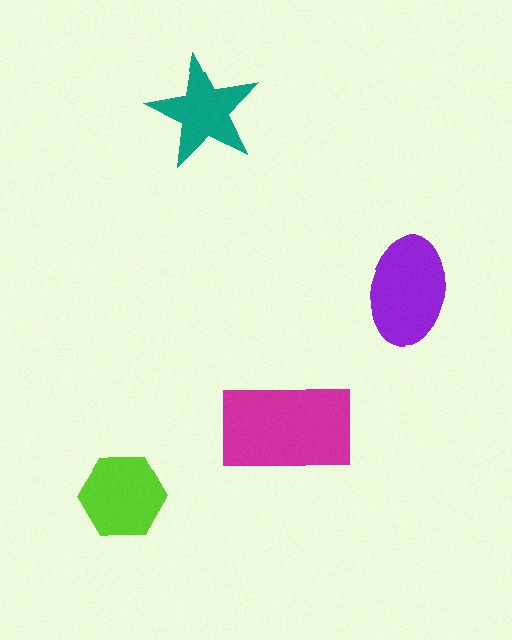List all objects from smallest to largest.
The teal star, the lime hexagon, the purple ellipse, the magenta rectangle.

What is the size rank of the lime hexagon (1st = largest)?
3rd.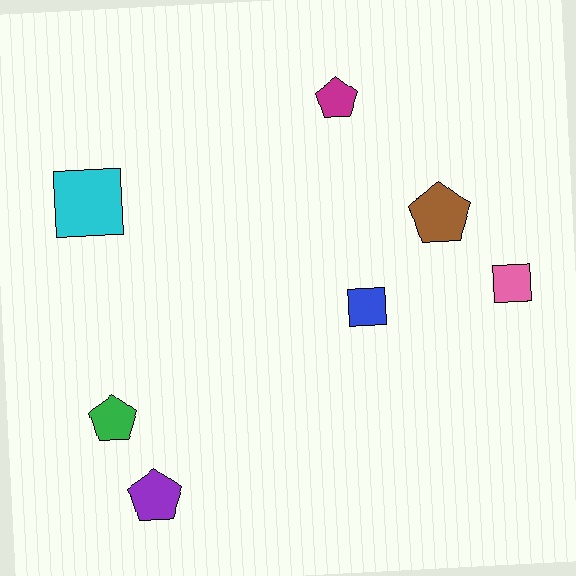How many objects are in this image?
There are 7 objects.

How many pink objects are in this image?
There is 1 pink object.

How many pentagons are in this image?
There are 4 pentagons.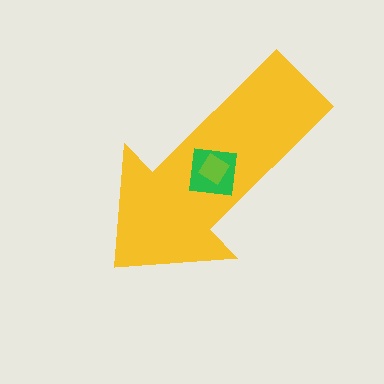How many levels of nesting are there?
3.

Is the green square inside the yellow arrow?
Yes.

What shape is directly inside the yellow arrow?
The green square.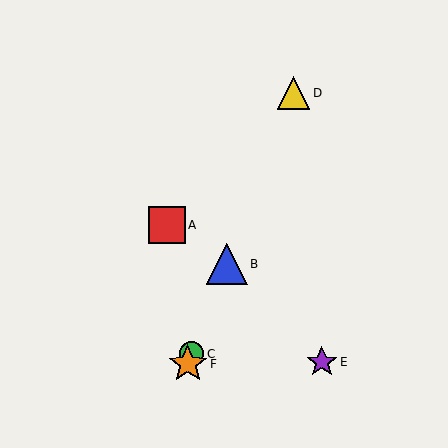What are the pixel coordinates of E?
Object E is at (322, 362).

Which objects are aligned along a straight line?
Objects B, C, D, F are aligned along a straight line.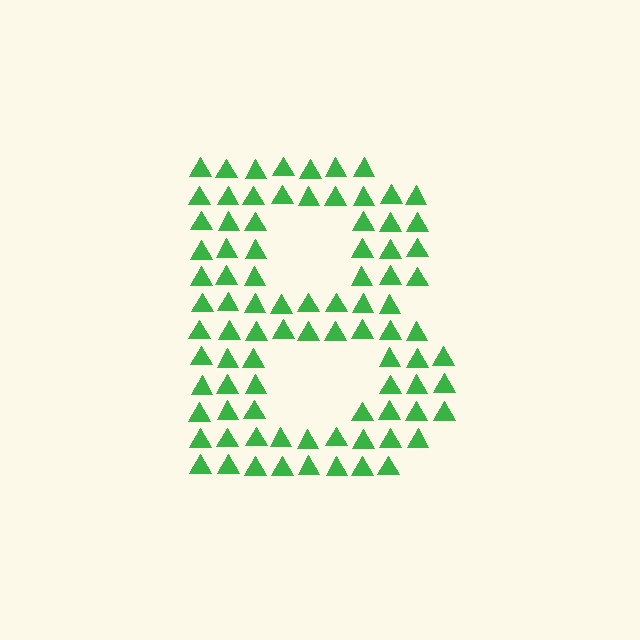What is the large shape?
The large shape is the letter B.